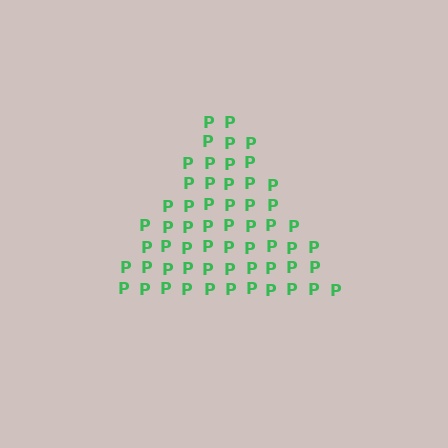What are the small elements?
The small elements are letter P's.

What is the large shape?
The large shape is a triangle.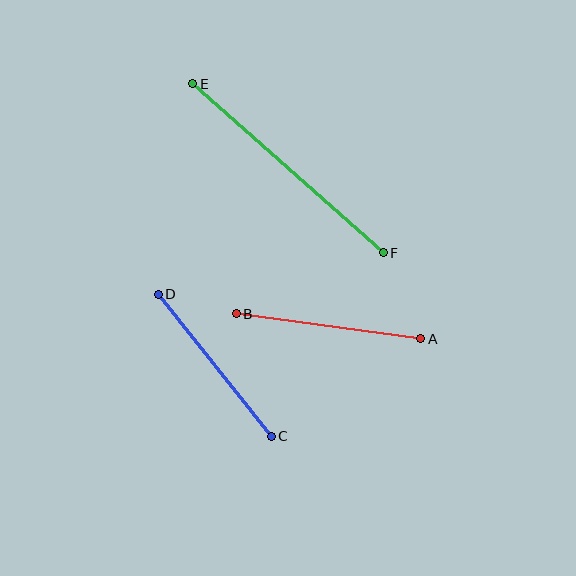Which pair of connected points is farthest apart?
Points E and F are farthest apart.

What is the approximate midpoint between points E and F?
The midpoint is at approximately (288, 168) pixels.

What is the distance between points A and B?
The distance is approximately 186 pixels.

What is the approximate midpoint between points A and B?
The midpoint is at approximately (329, 326) pixels.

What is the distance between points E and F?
The distance is approximately 254 pixels.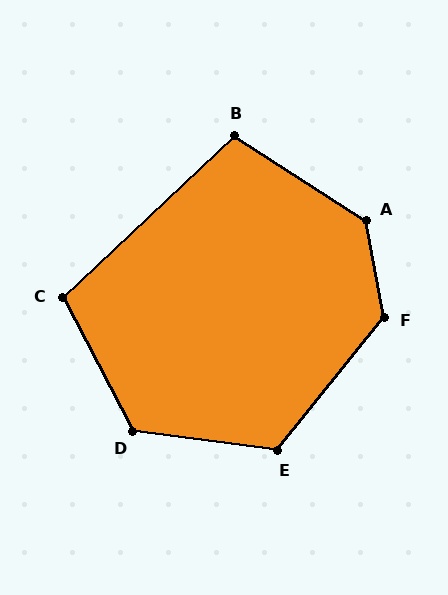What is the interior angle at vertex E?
Approximately 121 degrees (obtuse).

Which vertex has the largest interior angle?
A, at approximately 133 degrees.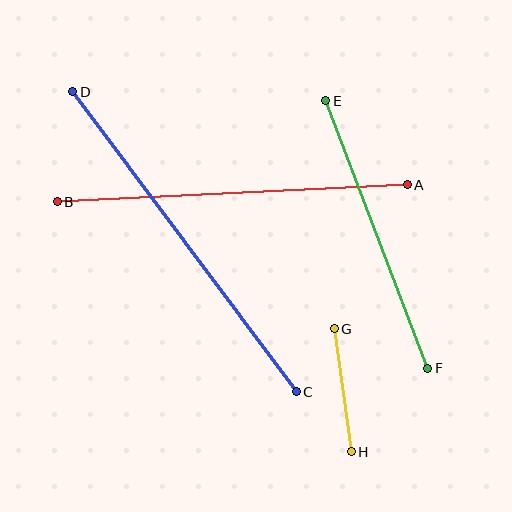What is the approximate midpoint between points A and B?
The midpoint is at approximately (232, 193) pixels.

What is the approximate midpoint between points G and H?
The midpoint is at approximately (343, 390) pixels.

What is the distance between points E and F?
The distance is approximately 286 pixels.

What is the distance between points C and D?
The distance is approximately 374 pixels.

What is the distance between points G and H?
The distance is approximately 124 pixels.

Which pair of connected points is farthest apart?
Points C and D are farthest apart.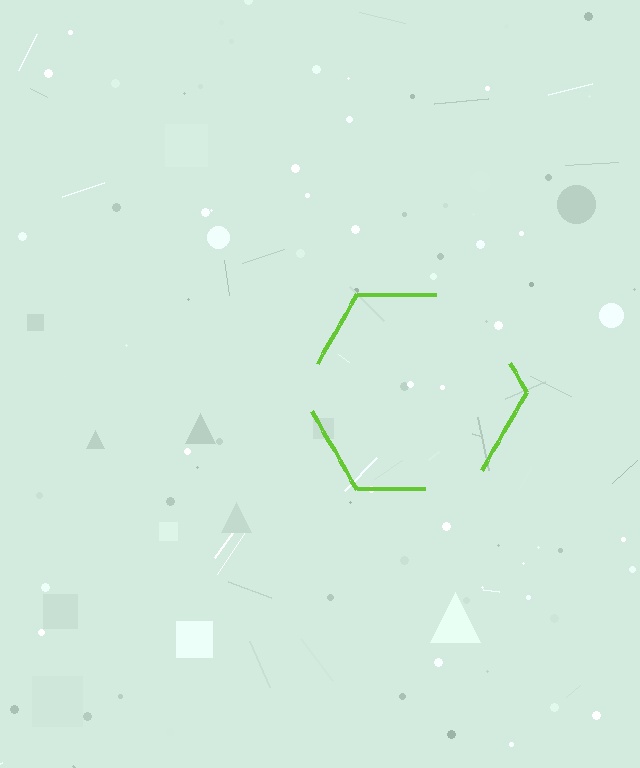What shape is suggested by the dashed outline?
The dashed outline suggests a hexagon.